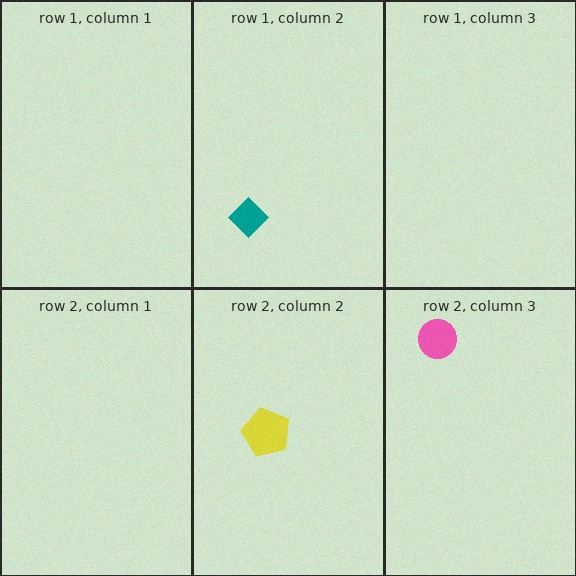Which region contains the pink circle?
The row 2, column 3 region.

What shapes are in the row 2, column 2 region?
The yellow pentagon.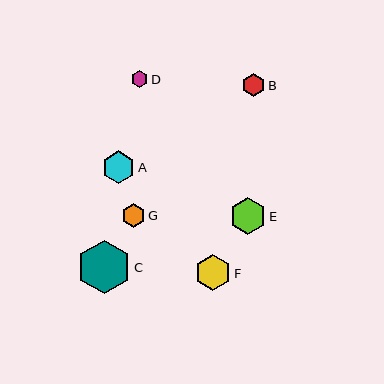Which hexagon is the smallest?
Hexagon D is the smallest with a size of approximately 17 pixels.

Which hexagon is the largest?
Hexagon C is the largest with a size of approximately 54 pixels.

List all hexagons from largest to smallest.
From largest to smallest: C, E, F, A, G, B, D.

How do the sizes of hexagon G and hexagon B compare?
Hexagon G and hexagon B are approximately the same size.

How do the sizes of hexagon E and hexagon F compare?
Hexagon E and hexagon F are approximately the same size.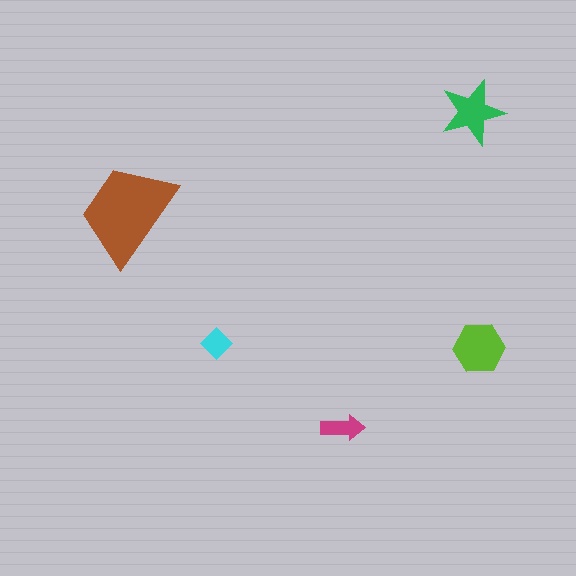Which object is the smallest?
The cyan diamond.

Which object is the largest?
The brown trapezoid.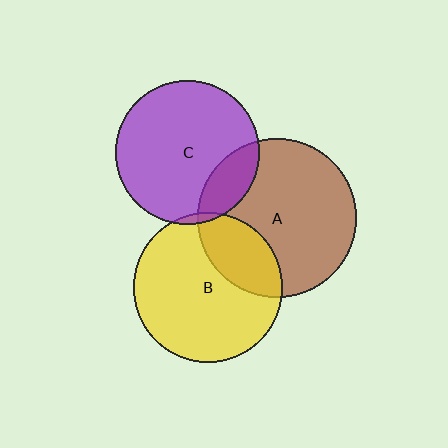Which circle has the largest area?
Circle A (brown).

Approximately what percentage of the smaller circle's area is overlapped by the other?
Approximately 25%.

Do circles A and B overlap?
Yes.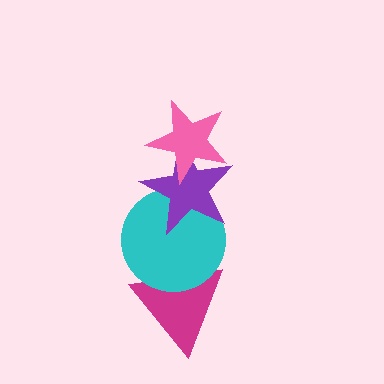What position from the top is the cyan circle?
The cyan circle is 3rd from the top.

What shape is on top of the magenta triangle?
The cyan circle is on top of the magenta triangle.